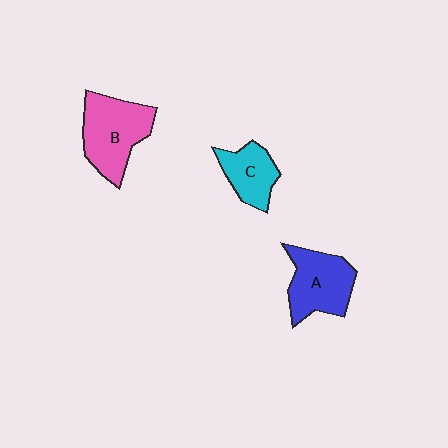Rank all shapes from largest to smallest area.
From largest to smallest: B (pink), A (blue), C (cyan).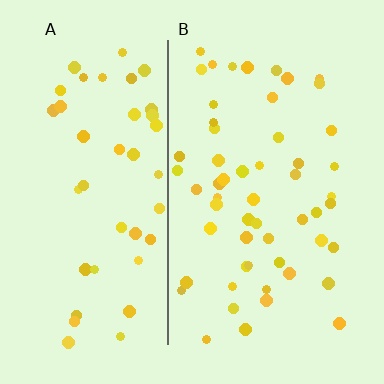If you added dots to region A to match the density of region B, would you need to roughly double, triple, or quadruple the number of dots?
Approximately double.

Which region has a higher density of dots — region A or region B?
B (the right).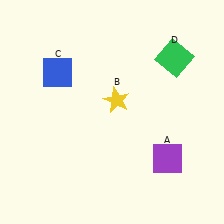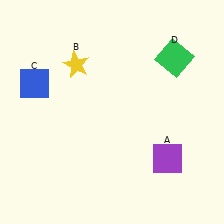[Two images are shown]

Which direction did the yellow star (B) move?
The yellow star (B) moved left.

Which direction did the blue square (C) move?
The blue square (C) moved left.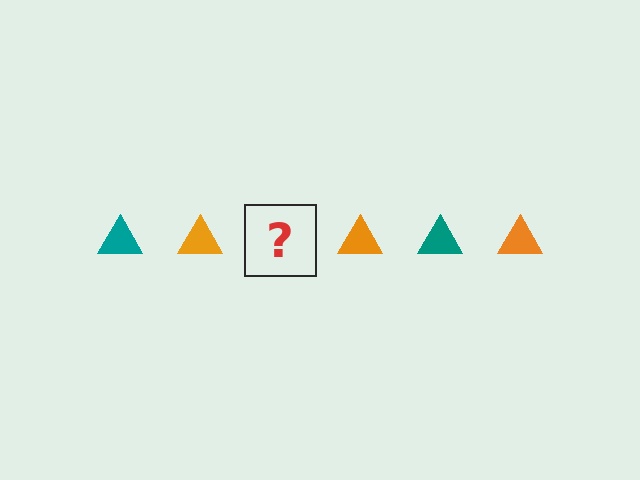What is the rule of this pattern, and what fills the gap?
The rule is that the pattern cycles through teal, orange triangles. The gap should be filled with a teal triangle.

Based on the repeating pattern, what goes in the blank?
The blank should be a teal triangle.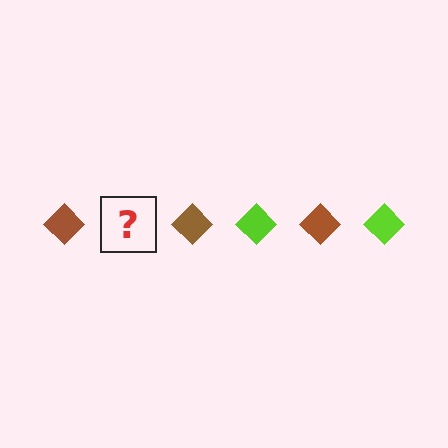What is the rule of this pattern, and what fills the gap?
The rule is that the pattern cycles through brown, lime diamonds. The gap should be filled with a lime diamond.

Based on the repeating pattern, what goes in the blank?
The blank should be a lime diamond.